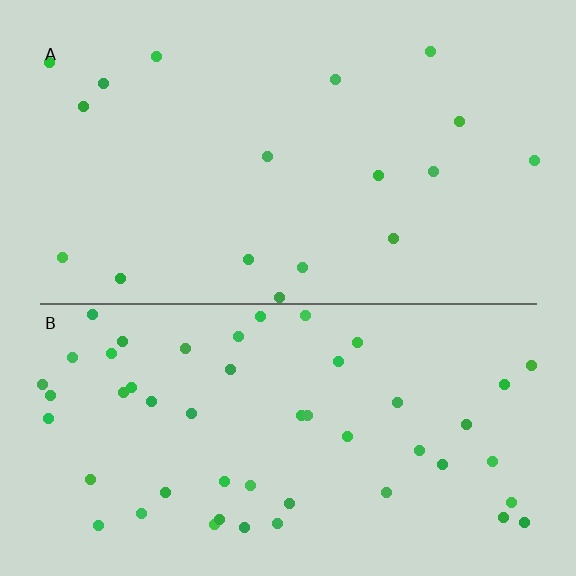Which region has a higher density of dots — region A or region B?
B (the bottom).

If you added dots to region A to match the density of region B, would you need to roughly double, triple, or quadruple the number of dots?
Approximately triple.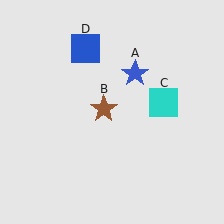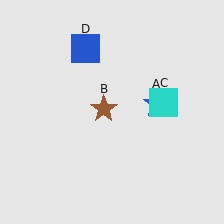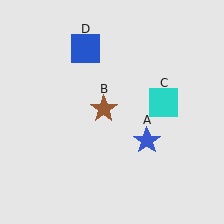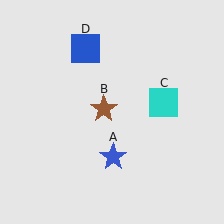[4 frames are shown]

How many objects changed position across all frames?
1 object changed position: blue star (object A).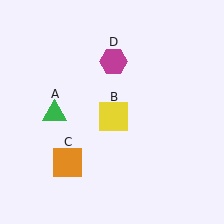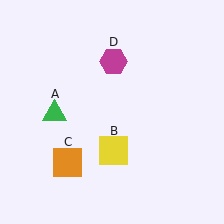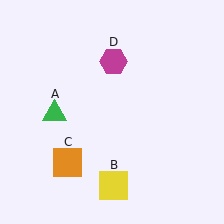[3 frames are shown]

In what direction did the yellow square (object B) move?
The yellow square (object B) moved down.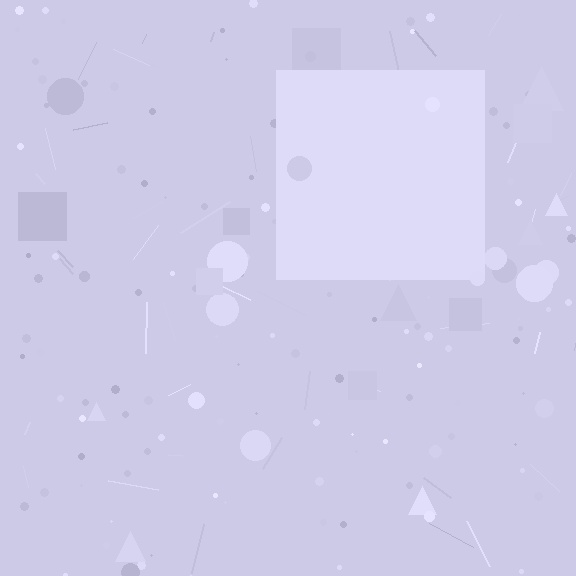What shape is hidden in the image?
A square is hidden in the image.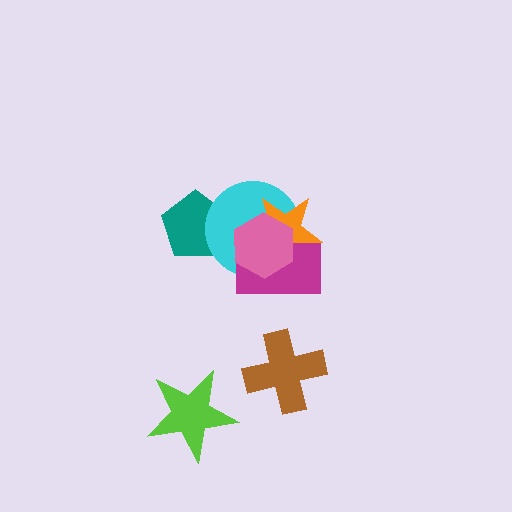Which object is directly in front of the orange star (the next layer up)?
The magenta rectangle is directly in front of the orange star.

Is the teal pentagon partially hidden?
Yes, it is partially covered by another shape.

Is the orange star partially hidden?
Yes, it is partially covered by another shape.